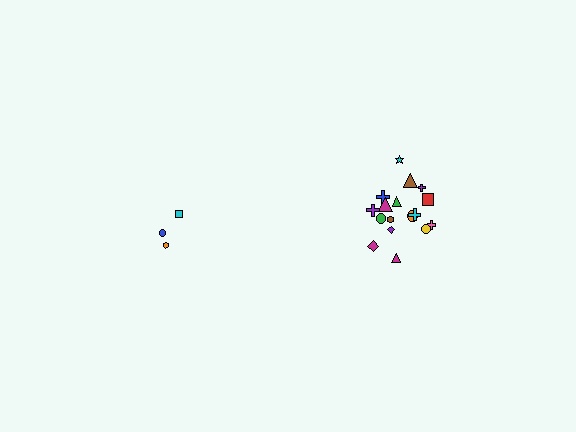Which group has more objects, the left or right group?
The right group.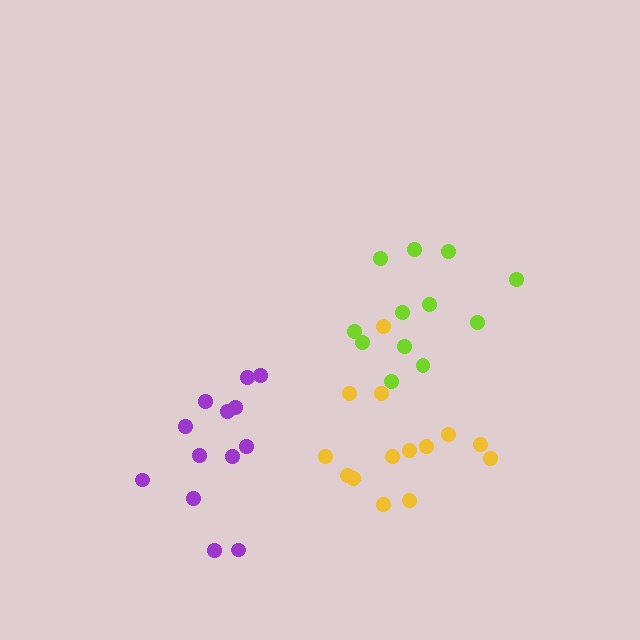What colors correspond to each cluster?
The clusters are colored: purple, lime, yellow.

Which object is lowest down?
The yellow cluster is bottommost.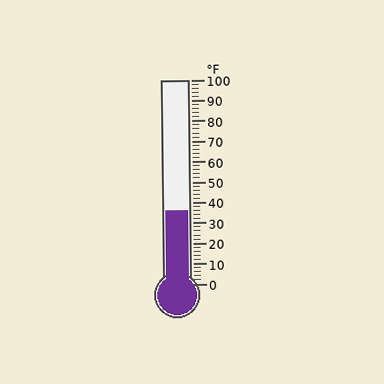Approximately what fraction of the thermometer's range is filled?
The thermometer is filled to approximately 35% of its range.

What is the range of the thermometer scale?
The thermometer scale ranges from 0°F to 100°F.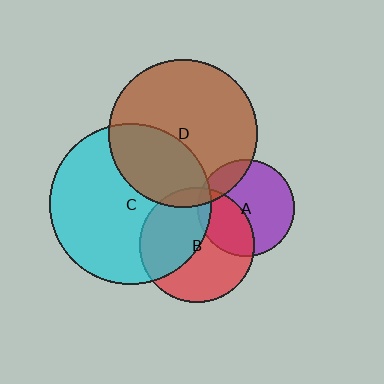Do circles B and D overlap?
Yes.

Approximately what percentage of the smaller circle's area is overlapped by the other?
Approximately 10%.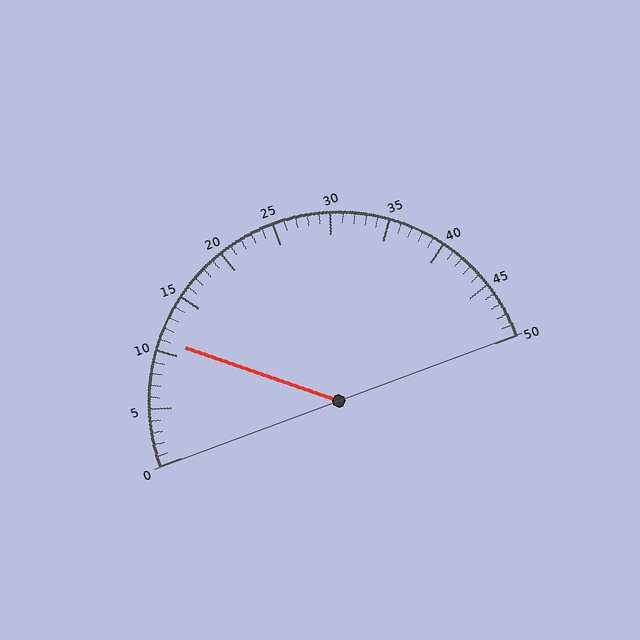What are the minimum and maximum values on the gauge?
The gauge ranges from 0 to 50.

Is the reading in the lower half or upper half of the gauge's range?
The reading is in the lower half of the range (0 to 50).